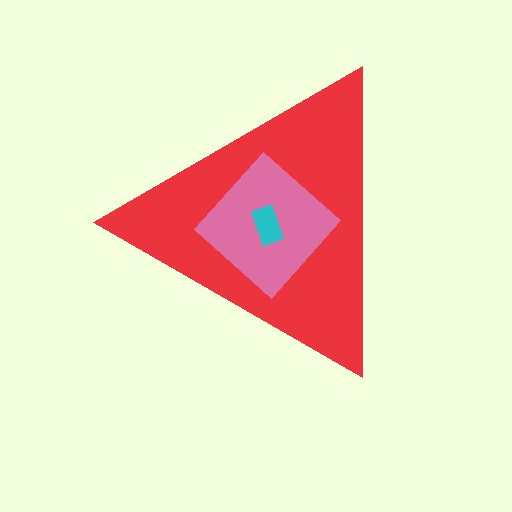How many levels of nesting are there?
3.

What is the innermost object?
The cyan rectangle.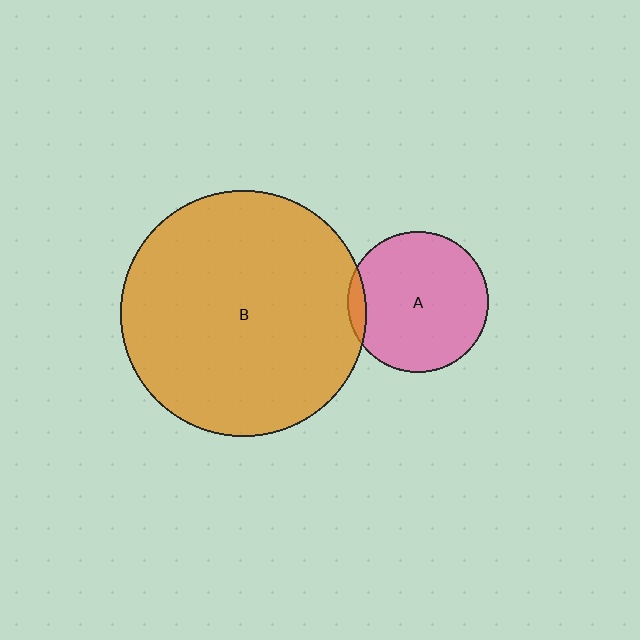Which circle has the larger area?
Circle B (orange).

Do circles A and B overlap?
Yes.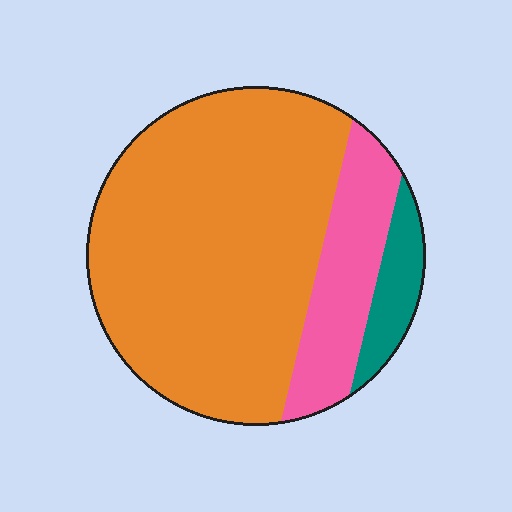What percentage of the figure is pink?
Pink covers about 20% of the figure.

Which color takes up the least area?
Teal, at roughly 10%.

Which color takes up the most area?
Orange, at roughly 75%.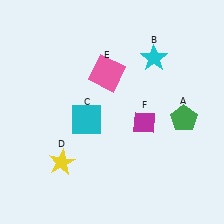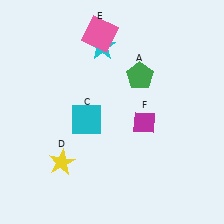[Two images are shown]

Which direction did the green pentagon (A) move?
The green pentagon (A) moved left.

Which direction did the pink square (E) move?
The pink square (E) moved up.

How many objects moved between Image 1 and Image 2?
3 objects moved between the two images.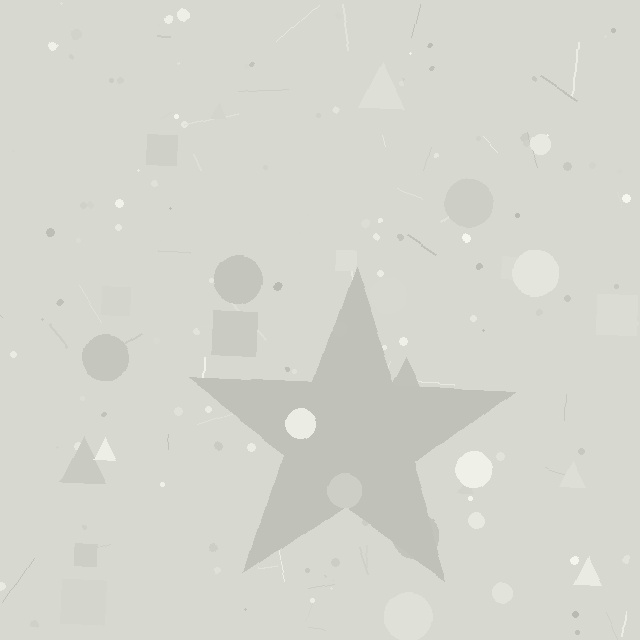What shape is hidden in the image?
A star is hidden in the image.